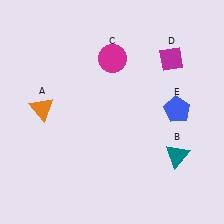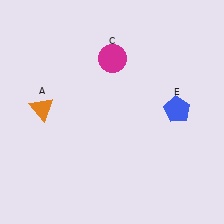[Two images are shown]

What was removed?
The teal triangle (B), the magenta diamond (D) were removed in Image 2.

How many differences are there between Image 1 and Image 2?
There are 2 differences between the two images.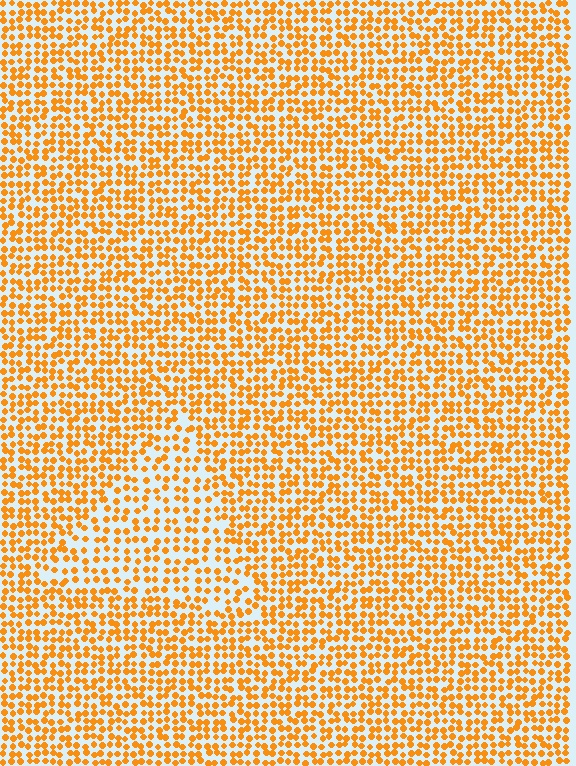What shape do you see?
I see a triangle.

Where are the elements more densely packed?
The elements are more densely packed outside the triangle boundary.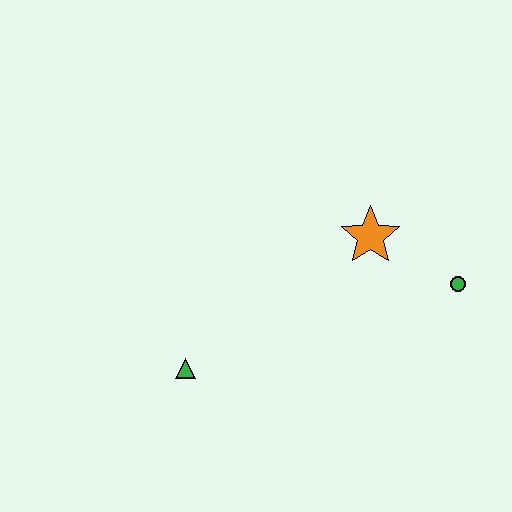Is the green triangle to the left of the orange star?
Yes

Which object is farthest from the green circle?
The green triangle is farthest from the green circle.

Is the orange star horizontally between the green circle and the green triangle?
Yes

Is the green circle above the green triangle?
Yes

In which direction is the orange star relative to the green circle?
The orange star is to the left of the green circle.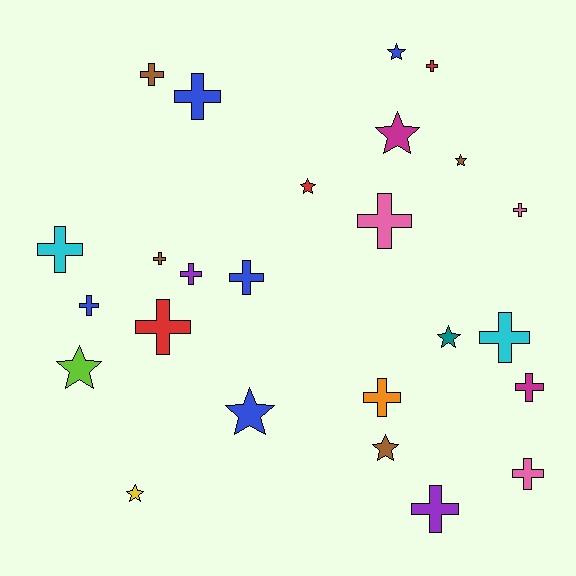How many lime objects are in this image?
There is 1 lime object.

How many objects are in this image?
There are 25 objects.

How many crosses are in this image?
There are 16 crosses.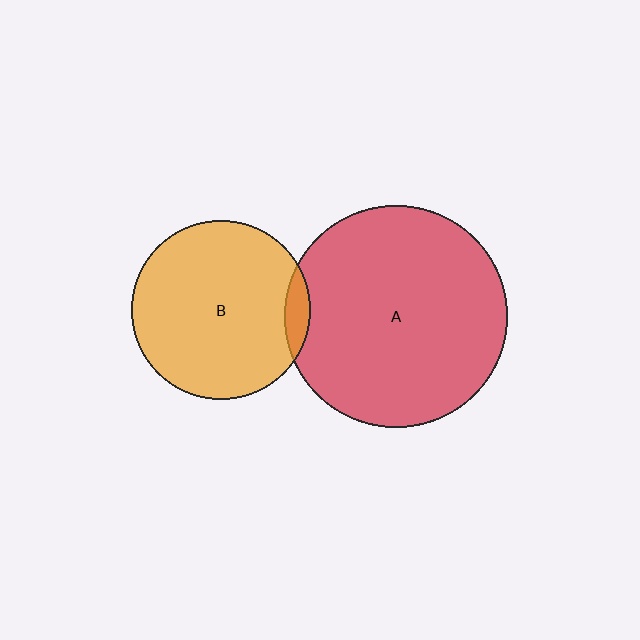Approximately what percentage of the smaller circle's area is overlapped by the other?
Approximately 5%.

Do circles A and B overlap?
Yes.